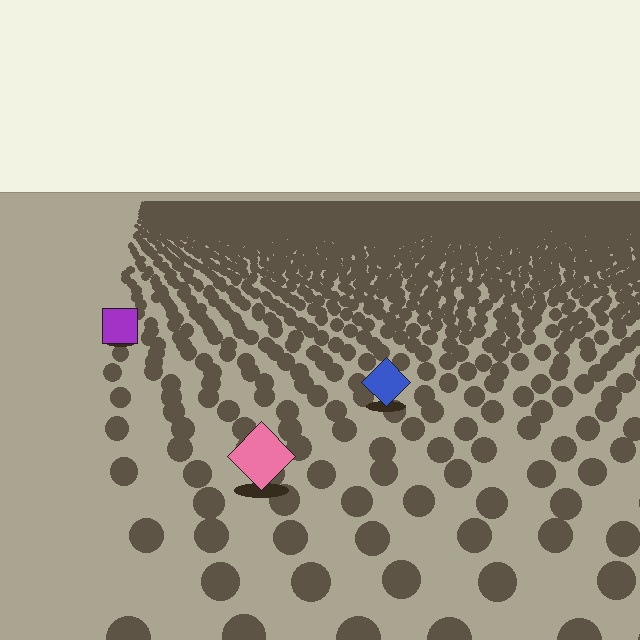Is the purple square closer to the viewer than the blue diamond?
No. The blue diamond is closer — you can tell from the texture gradient: the ground texture is coarser near it.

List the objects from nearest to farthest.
From nearest to farthest: the pink diamond, the blue diamond, the purple square.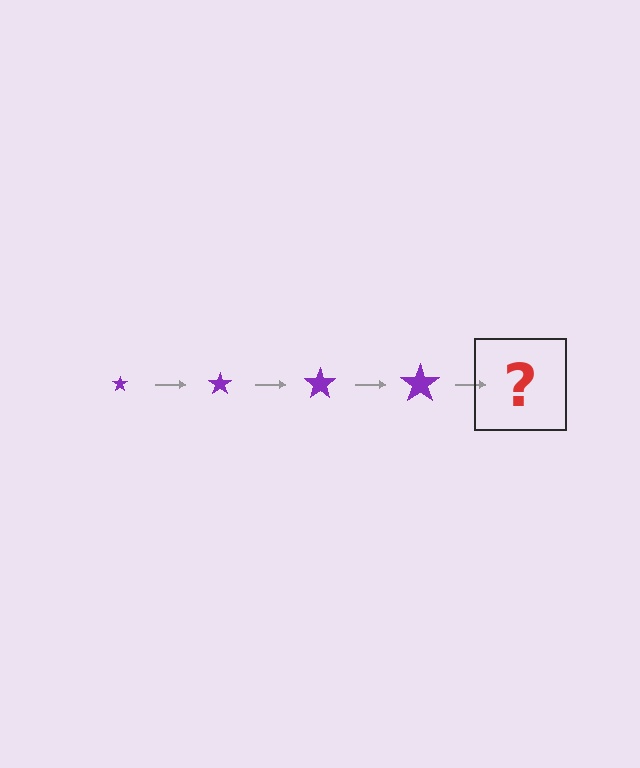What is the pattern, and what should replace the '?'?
The pattern is that the star gets progressively larger each step. The '?' should be a purple star, larger than the previous one.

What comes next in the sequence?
The next element should be a purple star, larger than the previous one.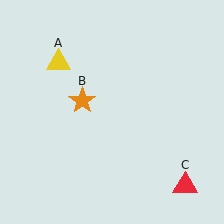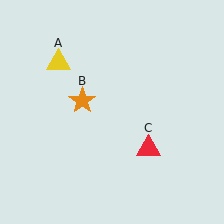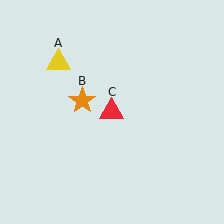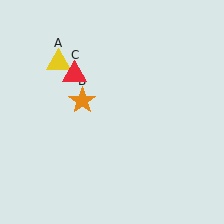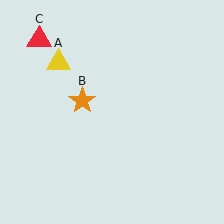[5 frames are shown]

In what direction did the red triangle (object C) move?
The red triangle (object C) moved up and to the left.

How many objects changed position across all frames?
1 object changed position: red triangle (object C).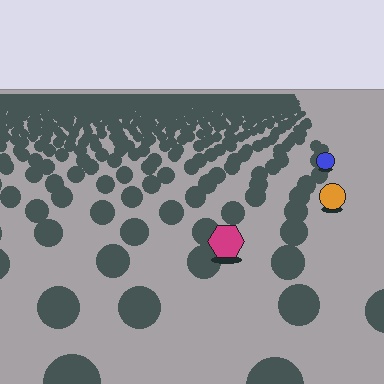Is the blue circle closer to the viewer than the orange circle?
No. The orange circle is closer — you can tell from the texture gradient: the ground texture is coarser near it.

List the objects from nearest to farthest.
From nearest to farthest: the magenta hexagon, the orange circle, the blue circle.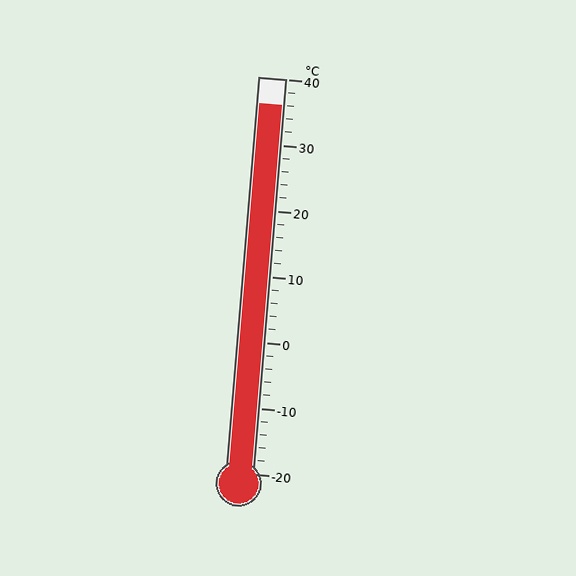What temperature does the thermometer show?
The thermometer shows approximately 36°C.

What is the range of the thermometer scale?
The thermometer scale ranges from -20°C to 40°C.